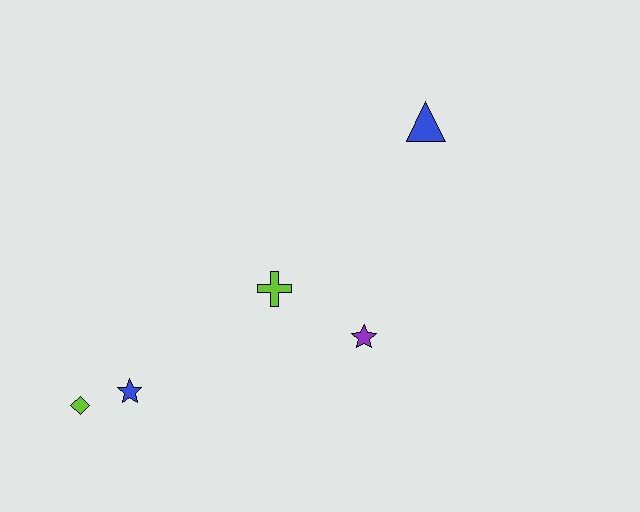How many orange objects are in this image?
There are no orange objects.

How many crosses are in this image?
There is 1 cross.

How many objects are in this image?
There are 5 objects.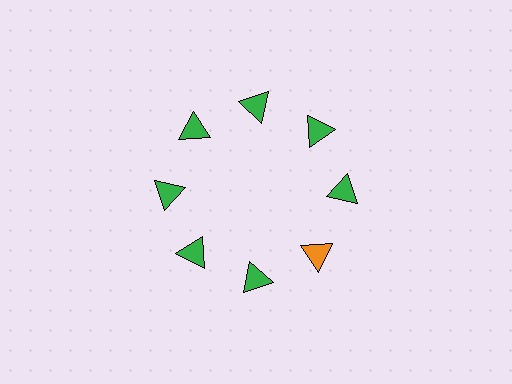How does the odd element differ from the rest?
It has a different color: orange instead of green.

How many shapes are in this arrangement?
There are 8 shapes arranged in a ring pattern.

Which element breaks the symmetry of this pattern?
The orange triangle at roughly the 4 o'clock position breaks the symmetry. All other shapes are green triangles.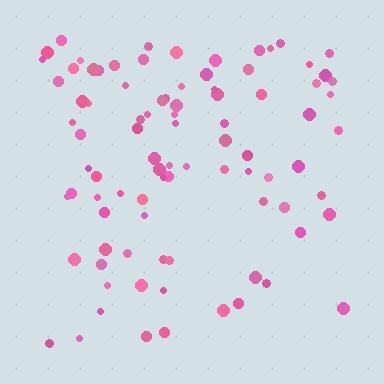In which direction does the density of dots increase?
From bottom to top, with the top side densest.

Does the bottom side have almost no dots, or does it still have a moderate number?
Still a moderate number, just noticeably fewer than the top.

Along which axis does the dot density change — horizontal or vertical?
Vertical.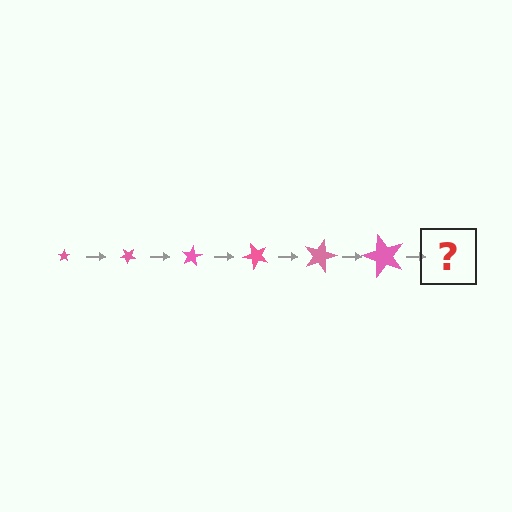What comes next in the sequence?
The next element should be a star, larger than the previous one and rotated 240 degrees from the start.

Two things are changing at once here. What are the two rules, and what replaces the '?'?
The two rules are that the star grows larger each step and it rotates 40 degrees each step. The '?' should be a star, larger than the previous one and rotated 240 degrees from the start.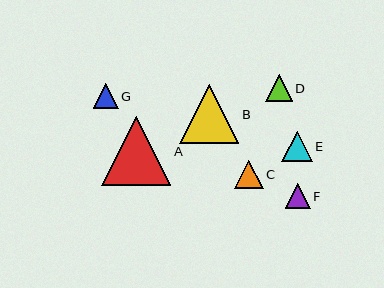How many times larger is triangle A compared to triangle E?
Triangle A is approximately 2.3 times the size of triangle E.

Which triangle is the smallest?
Triangle G is the smallest with a size of approximately 25 pixels.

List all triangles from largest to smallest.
From largest to smallest: A, B, E, C, D, F, G.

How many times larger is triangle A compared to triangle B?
Triangle A is approximately 1.2 times the size of triangle B.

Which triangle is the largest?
Triangle A is the largest with a size of approximately 69 pixels.